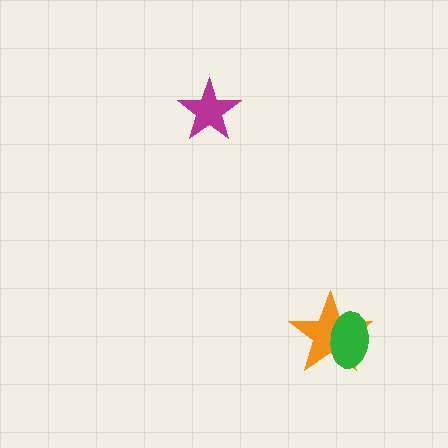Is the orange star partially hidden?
Yes, it is partially covered by another shape.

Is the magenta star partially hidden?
No, no other shape covers it.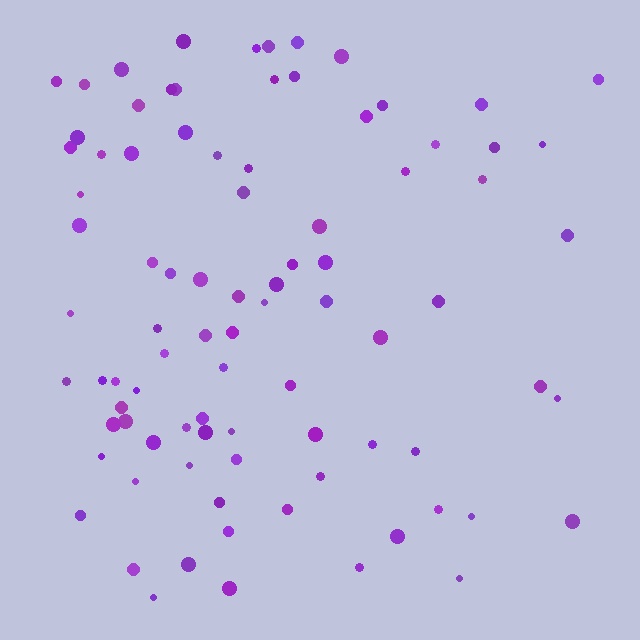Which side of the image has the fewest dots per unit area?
The right.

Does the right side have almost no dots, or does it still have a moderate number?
Still a moderate number, just noticeably fewer than the left.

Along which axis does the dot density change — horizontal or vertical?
Horizontal.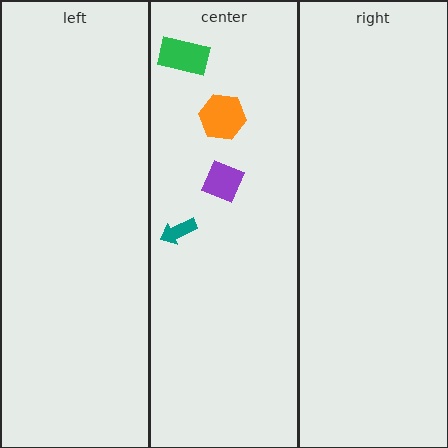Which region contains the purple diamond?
The center region.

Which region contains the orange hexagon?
The center region.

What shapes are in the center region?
The orange hexagon, the teal arrow, the green rectangle, the purple diamond.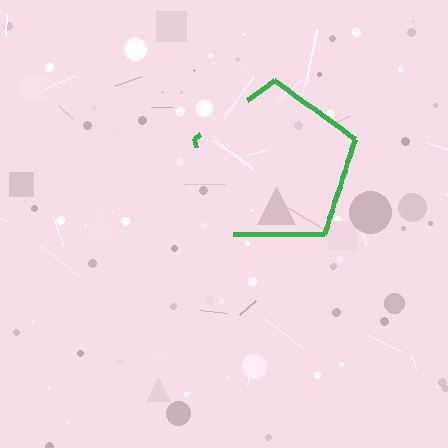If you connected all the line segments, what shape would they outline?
They would outline a pentagon.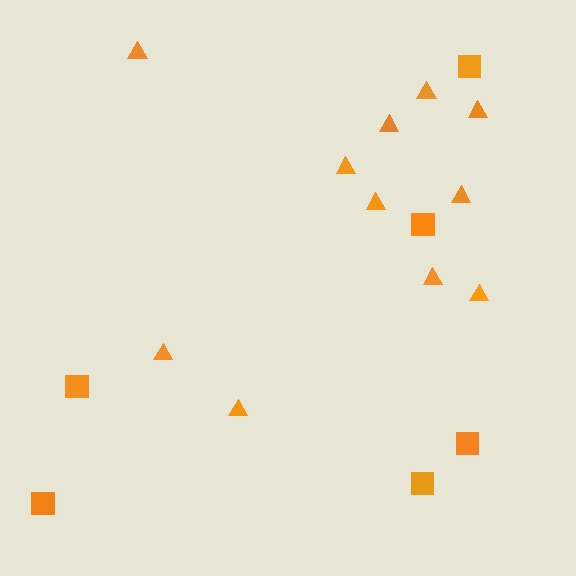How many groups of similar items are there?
There are 2 groups: one group of squares (6) and one group of triangles (11).